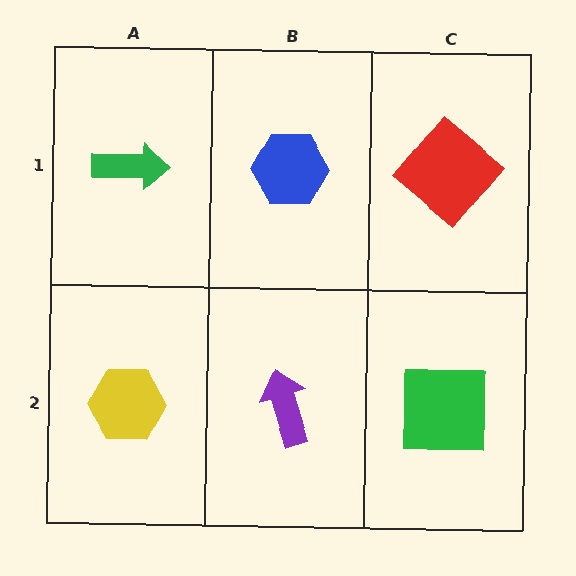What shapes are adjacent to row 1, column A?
A yellow hexagon (row 2, column A), a blue hexagon (row 1, column B).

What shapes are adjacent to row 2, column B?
A blue hexagon (row 1, column B), a yellow hexagon (row 2, column A), a green square (row 2, column C).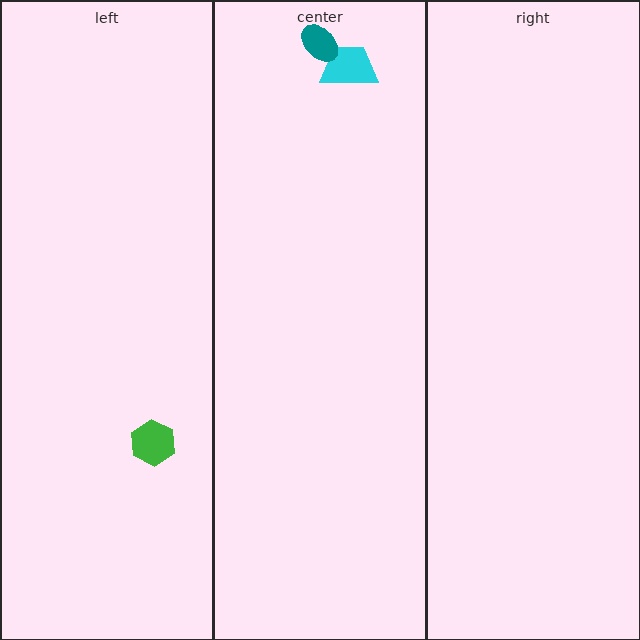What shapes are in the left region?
The green hexagon.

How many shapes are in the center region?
2.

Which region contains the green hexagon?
The left region.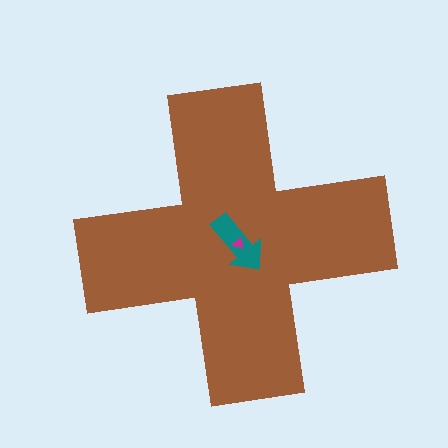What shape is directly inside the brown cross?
The teal arrow.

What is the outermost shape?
The brown cross.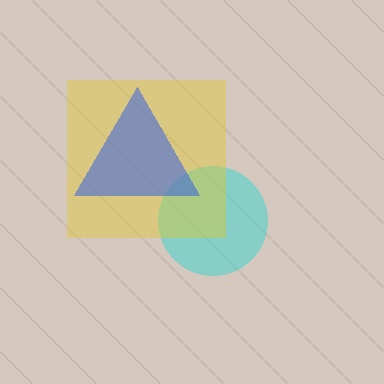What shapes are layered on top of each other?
The layered shapes are: a cyan circle, a yellow square, a blue triangle.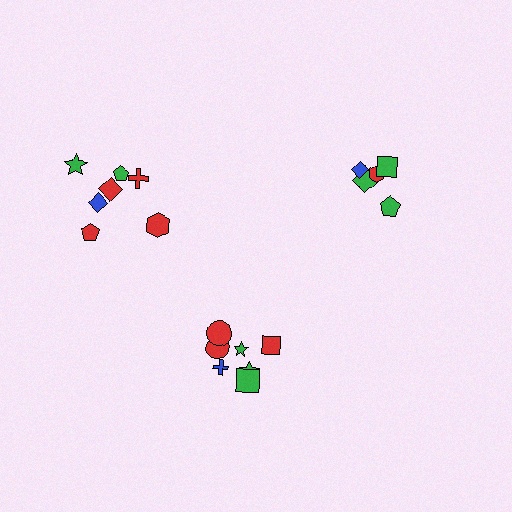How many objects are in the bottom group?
There are 7 objects.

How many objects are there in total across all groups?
There are 19 objects.